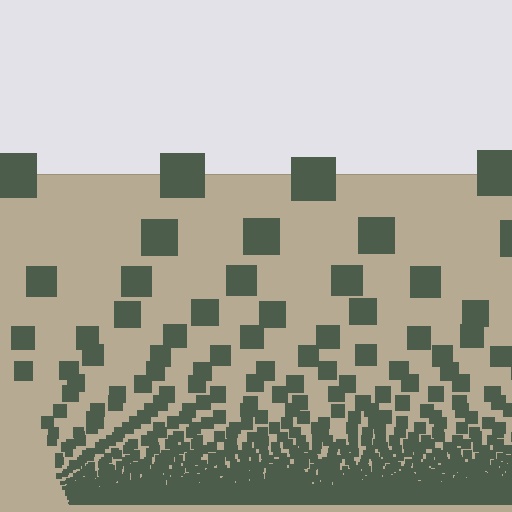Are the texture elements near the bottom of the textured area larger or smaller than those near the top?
Smaller. The gradient is inverted — elements near the bottom are smaller and denser.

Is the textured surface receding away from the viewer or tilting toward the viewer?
The surface appears to tilt toward the viewer. Texture elements get larger and sparser toward the top.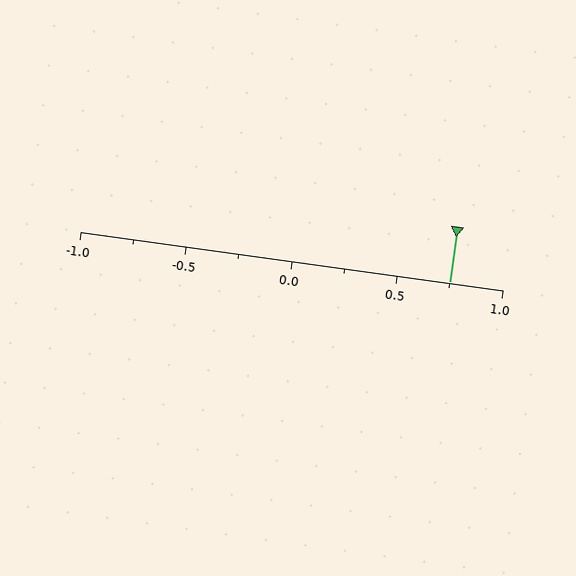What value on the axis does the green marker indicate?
The marker indicates approximately 0.75.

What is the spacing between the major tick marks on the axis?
The major ticks are spaced 0.5 apart.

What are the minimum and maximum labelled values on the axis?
The axis runs from -1.0 to 1.0.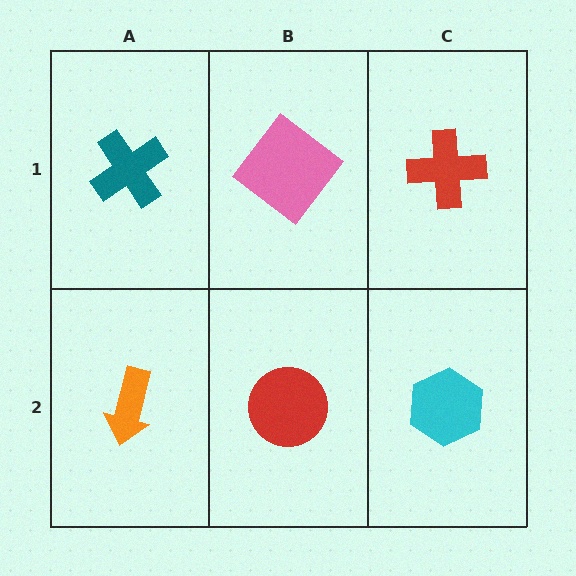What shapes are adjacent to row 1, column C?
A cyan hexagon (row 2, column C), a pink diamond (row 1, column B).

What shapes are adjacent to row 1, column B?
A red circle (row 2, column B), a teal cross (row 1, column A), a red cross (row 1, column C).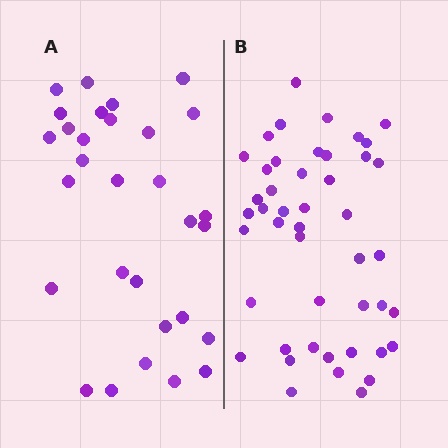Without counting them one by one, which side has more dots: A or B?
Region B (the right region) has more dots.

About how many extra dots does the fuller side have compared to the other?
Region B has approximately 15 more dots than region A.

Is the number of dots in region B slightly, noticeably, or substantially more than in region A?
Region B has substantially more. The ratio is roughly 1.5 to 1.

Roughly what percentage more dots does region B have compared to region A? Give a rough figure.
About 55% more.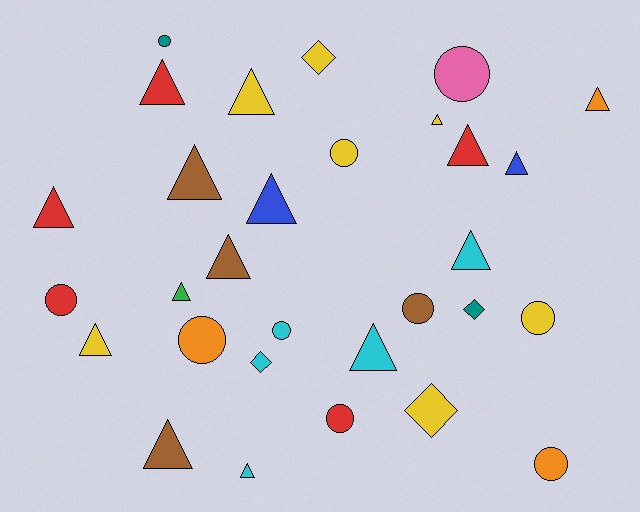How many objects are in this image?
There are 30 objects.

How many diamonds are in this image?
There are 4 diamonds.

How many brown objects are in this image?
There are 4 brown objects.